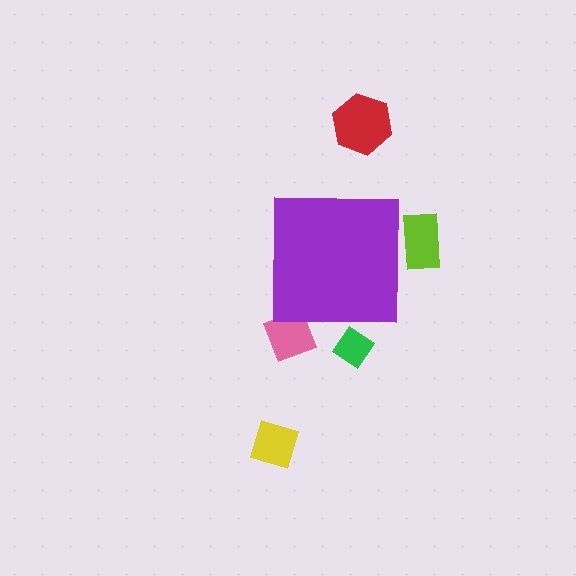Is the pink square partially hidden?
Yes, the pink square is partially hidden behind the purple square.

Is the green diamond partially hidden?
Yes, the green diamond is partially hidden behind the purple square.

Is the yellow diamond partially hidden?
No, the yellow diamond is fully visible.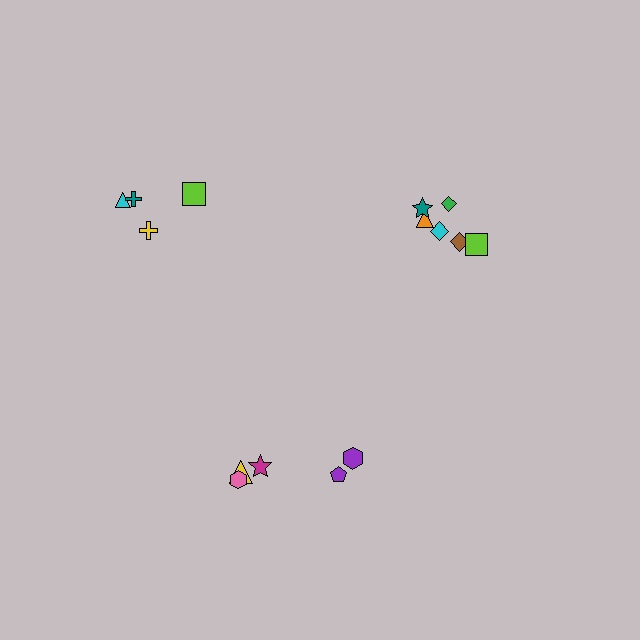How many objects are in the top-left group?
There are 4 objects.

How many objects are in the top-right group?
There are 6 objects.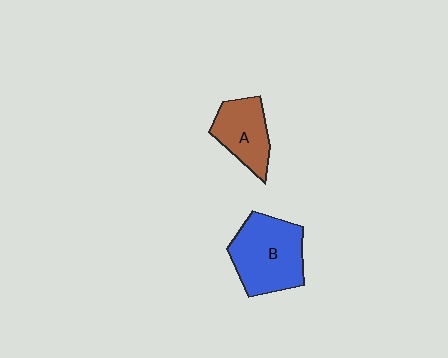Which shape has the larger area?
Shape B (blue).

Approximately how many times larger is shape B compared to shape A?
Approximately 1.5 times.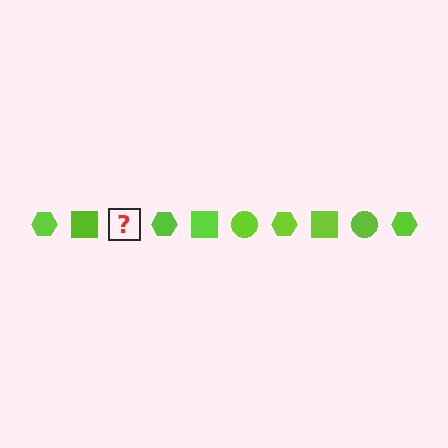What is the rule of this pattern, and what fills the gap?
The rule is that the pattern cycles through hexagon, square, circle shapes in lime. The gap should be filled with a lime circle.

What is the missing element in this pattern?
The missing element is a lime circle.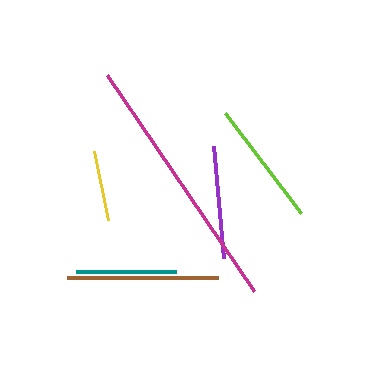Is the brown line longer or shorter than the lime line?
The brown line is longer than the lime line.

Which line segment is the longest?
The magenta line is the longest at approximately 262 pixels.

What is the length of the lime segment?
The lime segment is approximately 126 pixels long.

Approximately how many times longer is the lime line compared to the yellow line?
The lime line is approximately 1.8 times the length of the yellow line.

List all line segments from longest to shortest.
From longest to shortest: magenta, brown, lime, purple, teal, yellow.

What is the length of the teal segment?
The teal segment is approximately 100 pixels long.